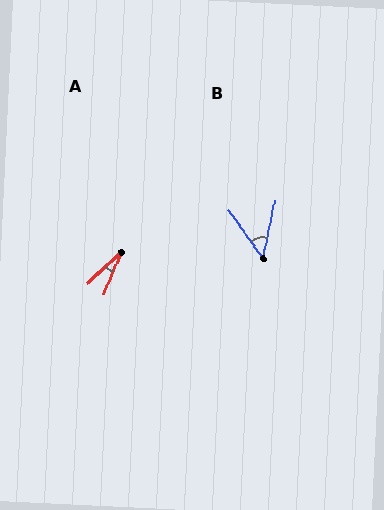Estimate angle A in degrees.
Approximately 25 degrees.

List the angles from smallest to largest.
A (25°), B (47°).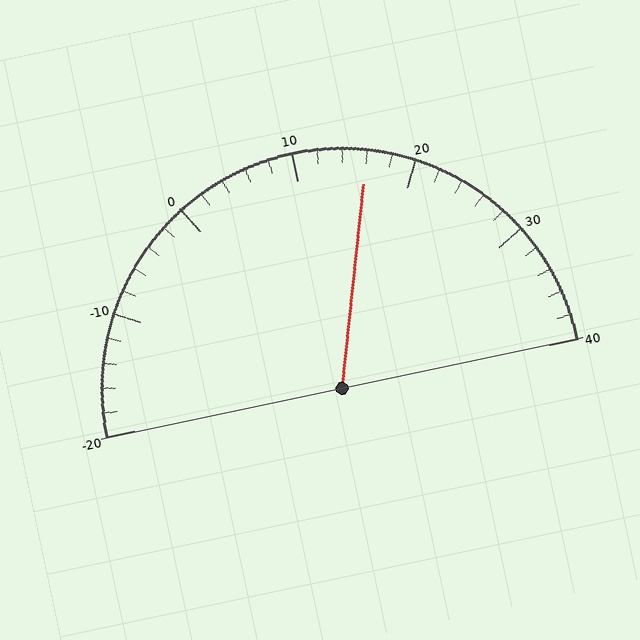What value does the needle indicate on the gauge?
The needle indicates approximately 16.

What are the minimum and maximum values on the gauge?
The gauge ranges from -20 to 40.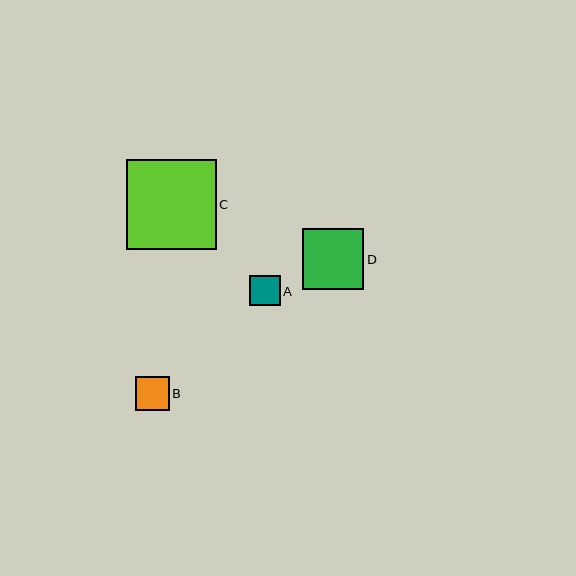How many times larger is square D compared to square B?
Square D is approximately 1.8 times the size of square B.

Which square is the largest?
Square C is the largest with a size of approximately 89 pixels.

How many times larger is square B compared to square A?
Square B is approximately 1.1 times the size of square A.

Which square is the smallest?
Square A is the smallest with a size of approximately 30 pixels.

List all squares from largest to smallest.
From largest to smallest: C, D, B, A.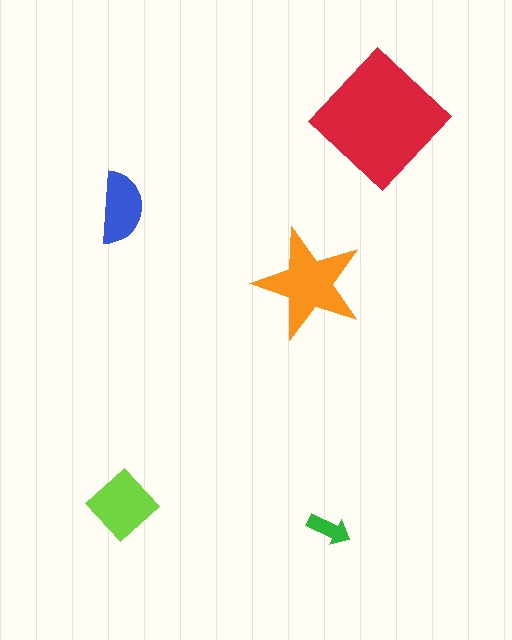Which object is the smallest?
The green arrow.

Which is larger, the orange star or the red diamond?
The red diamond.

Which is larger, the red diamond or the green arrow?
The red diamond.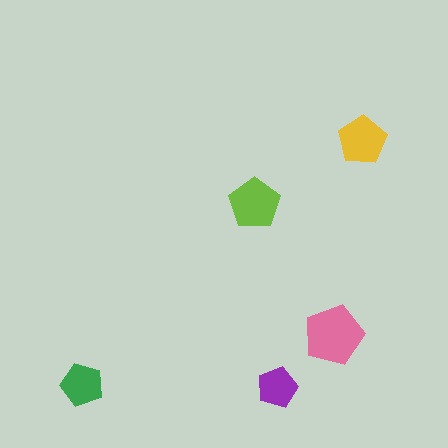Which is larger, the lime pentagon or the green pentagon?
The lime one.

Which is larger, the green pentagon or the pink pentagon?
The pink one.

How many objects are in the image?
There are 5 objects in the image.